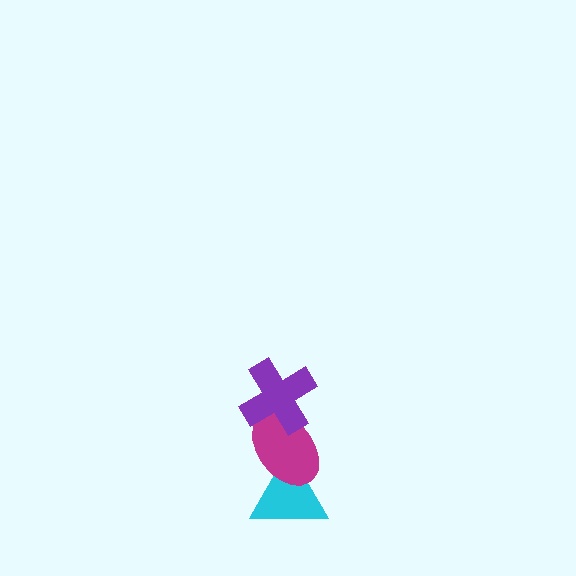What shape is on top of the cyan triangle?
The magenta ellipse is on top of the cyan triangle.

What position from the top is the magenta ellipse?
The magenta ellipse is 2nd from the top.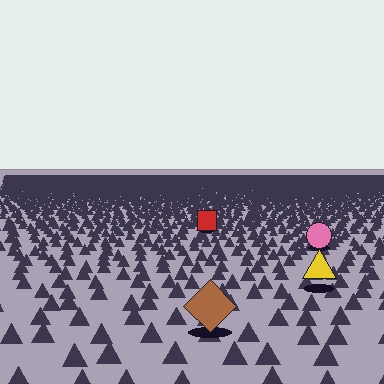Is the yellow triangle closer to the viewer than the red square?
Yes. The yellow triangle is closer — you can tell from the texture gradient: the ground texture is coarser near it.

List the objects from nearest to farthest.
From nearest to farthest: the brown diamond, the yellow triangle, the pink circle, the red square.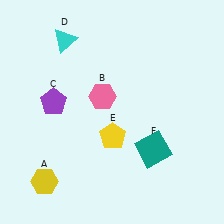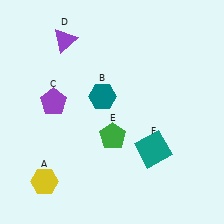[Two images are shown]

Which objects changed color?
B changed from pink to teal. D changed from cyan to purple. E changed from yellow to green.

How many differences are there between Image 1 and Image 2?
There are 3 differences between the two images.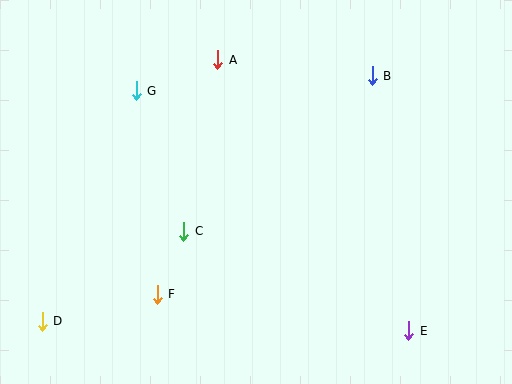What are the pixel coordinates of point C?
Point C is at (184, 231).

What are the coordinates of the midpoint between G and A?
The midpoint between G and A is at (177, 75).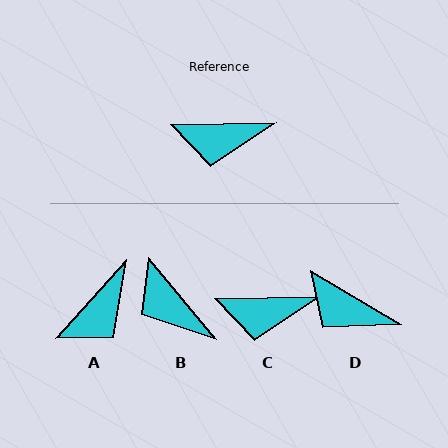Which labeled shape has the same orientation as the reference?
C.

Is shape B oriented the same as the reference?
No, it is off by about 52 degrees.